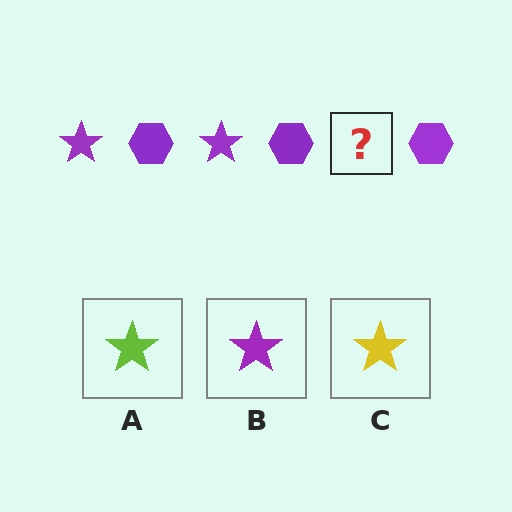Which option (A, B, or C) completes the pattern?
B.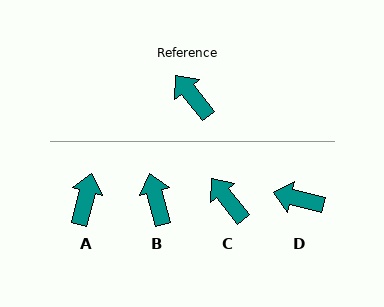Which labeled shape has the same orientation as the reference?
C.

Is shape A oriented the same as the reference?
No, it is off by about 53 degrees.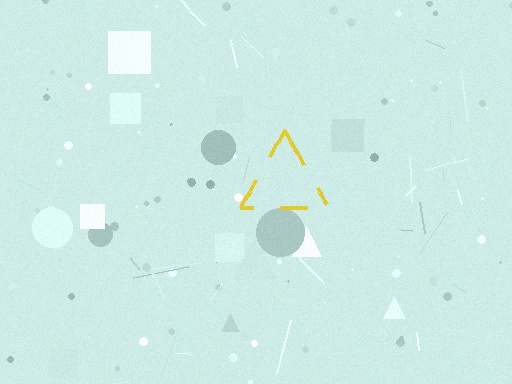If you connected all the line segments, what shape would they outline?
They would outline a triangle.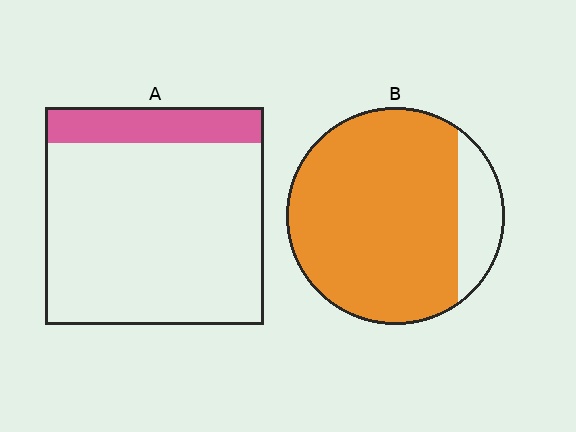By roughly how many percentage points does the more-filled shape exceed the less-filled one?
By roughly 70 percentage points (B over A).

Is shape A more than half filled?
No.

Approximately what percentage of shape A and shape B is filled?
A is approximately 15% and B is approximately 85%.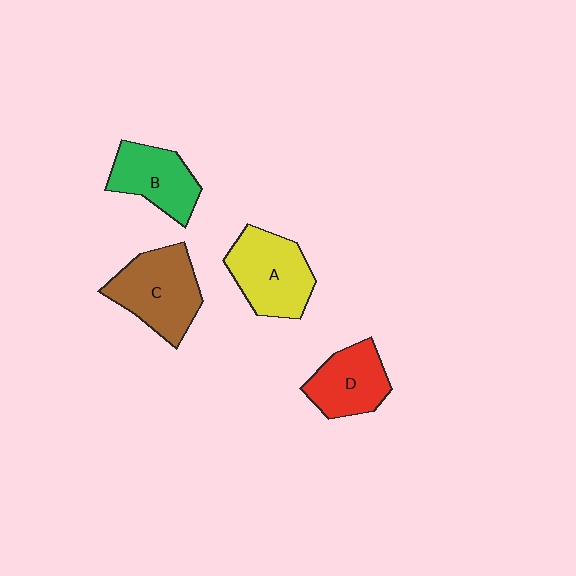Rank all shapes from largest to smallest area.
From largest to smallest: C (brown), A (yellow), B (green), D (red).